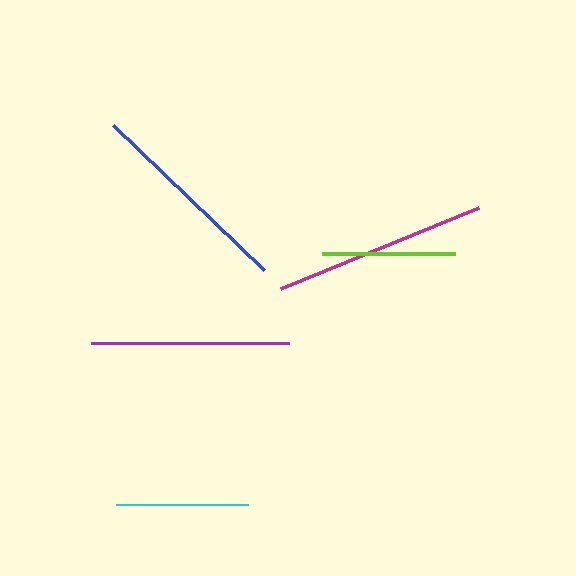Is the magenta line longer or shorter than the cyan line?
The magenta line is longer than the cyan line.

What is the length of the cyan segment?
The cyan segment is approximately 132 pixels long.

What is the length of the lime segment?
The lime segment is approximately 132 pixels long.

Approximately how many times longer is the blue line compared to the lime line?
The blue line is approximately 1.6 times the length of the lime line.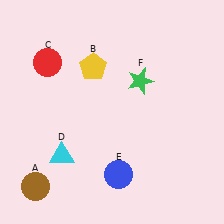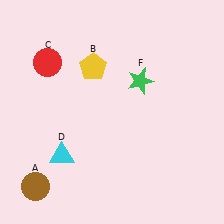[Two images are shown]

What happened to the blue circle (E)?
The blue circle (E) was removed in Image 2. It was in the bottom-right area of Image 1.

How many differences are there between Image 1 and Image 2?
There is 1 difference between the two images.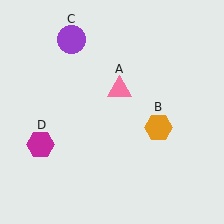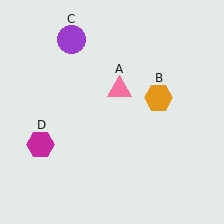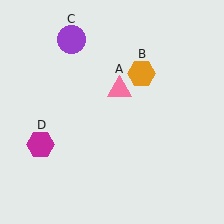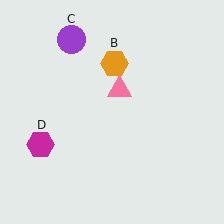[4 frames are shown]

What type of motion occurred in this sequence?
The orange hexagon (object B) rotated counterclockwise around the center of the scene.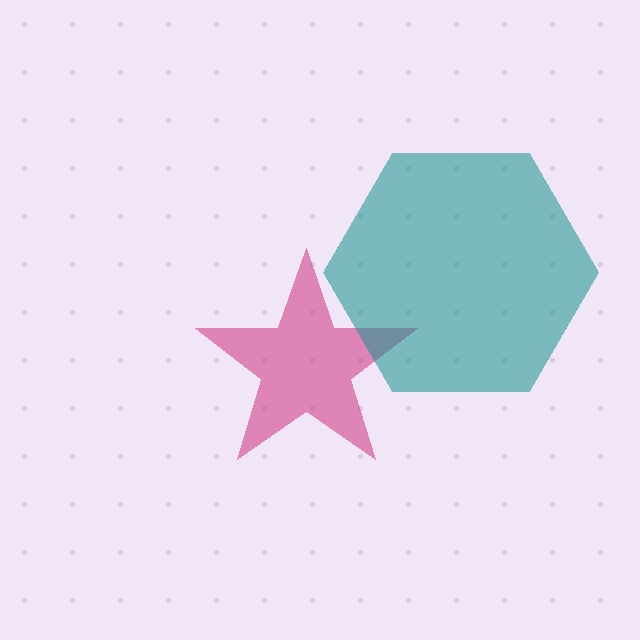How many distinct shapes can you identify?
There are 2 distinct shapes: a magenta star, a teal hexagon.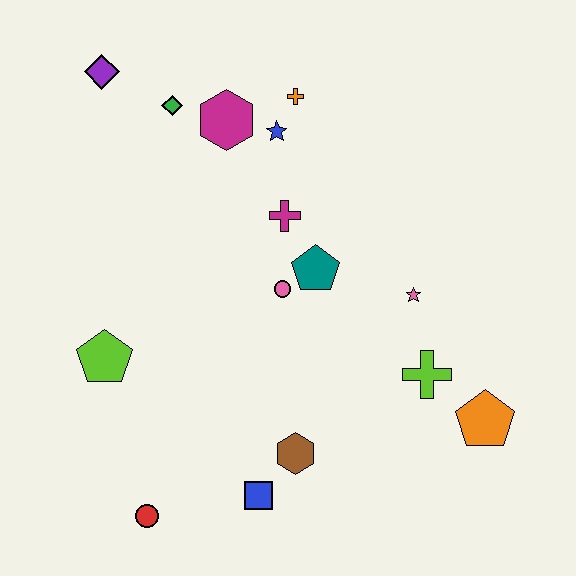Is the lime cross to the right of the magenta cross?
Yes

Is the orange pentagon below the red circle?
No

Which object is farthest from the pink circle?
The purple diamond is farthest from the pink circle.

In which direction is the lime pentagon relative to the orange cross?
The lime pentagon is below the orange cross.